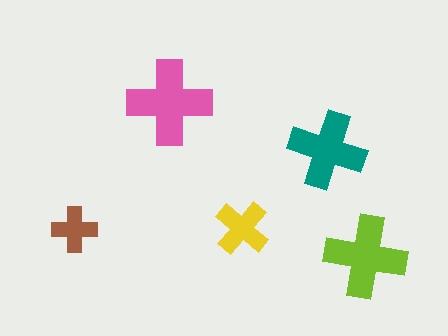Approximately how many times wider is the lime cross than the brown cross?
About 2 times wider.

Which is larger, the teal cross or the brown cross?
The teal one.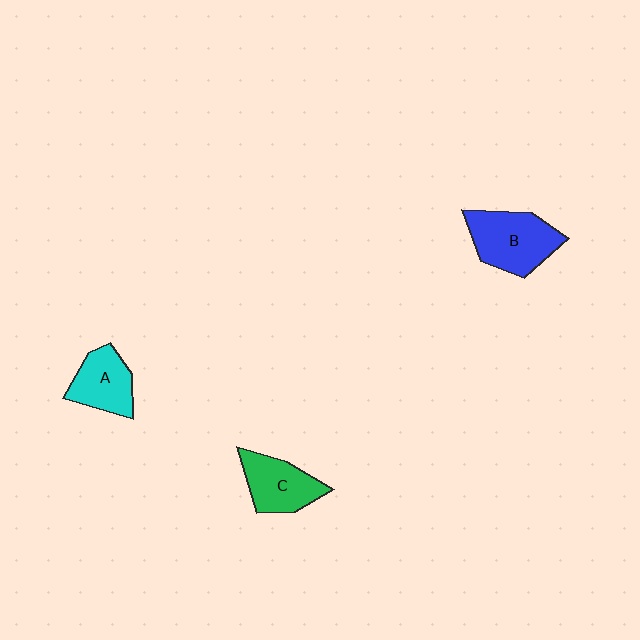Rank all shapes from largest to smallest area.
From largest to smallest: B (blue), C (green), A (cyan).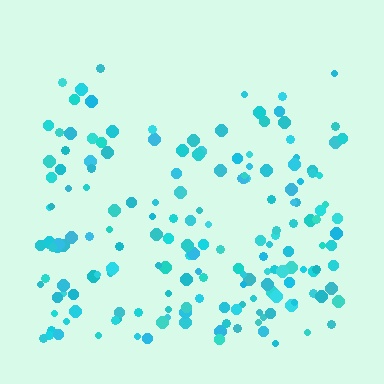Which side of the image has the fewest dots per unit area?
The top.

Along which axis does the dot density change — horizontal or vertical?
Vertical.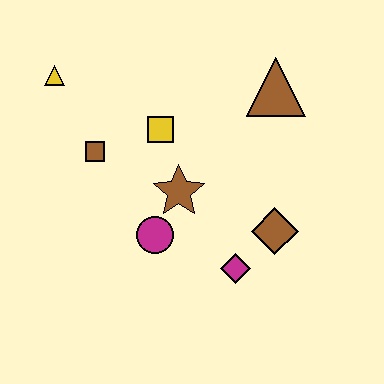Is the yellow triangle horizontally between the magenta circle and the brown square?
No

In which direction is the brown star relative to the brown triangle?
The brown star is below the brown triangle.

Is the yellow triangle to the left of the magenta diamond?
Yes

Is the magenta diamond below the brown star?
Yes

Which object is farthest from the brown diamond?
The yellow triangle is farthest from the brown diamond.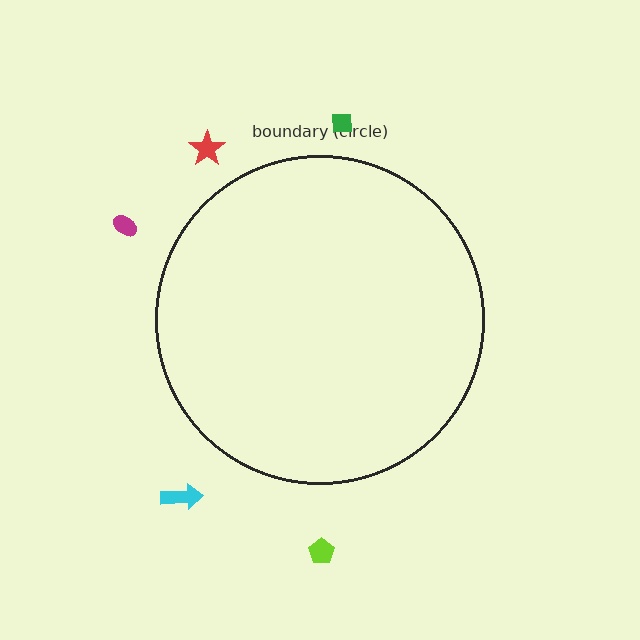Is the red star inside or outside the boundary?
Outside.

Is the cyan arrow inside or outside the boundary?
Outside.